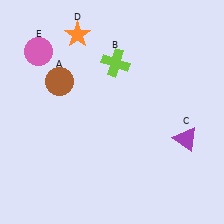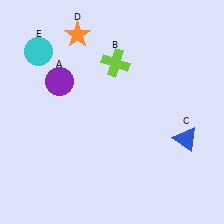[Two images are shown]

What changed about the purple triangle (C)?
In Image 1, C is purple. In Image 2, it changed to blue.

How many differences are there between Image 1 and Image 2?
There are 3 differences between the two images.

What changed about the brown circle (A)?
In Image 1, A is brown. In Image 2, it changed to purple.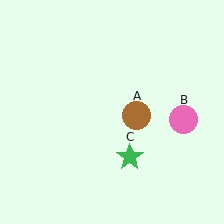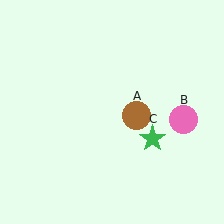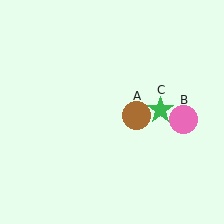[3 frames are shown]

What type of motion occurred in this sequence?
The green star (object C) rotated counterclockwise around the center of the scene.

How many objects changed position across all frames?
1 object changed position: green star (object C).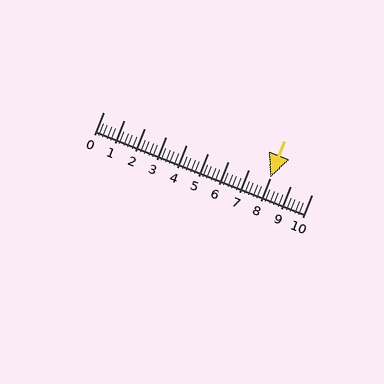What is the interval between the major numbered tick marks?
The major tick marks are spaced 1 units apart.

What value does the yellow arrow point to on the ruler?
The yellow arrow points to approximately 8.0.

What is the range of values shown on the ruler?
The ruler shows values from 0 to 10.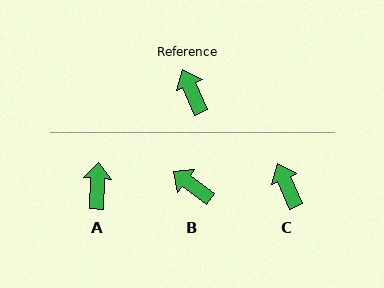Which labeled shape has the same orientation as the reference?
C.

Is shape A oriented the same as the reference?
No, it is off by about 27 degrees.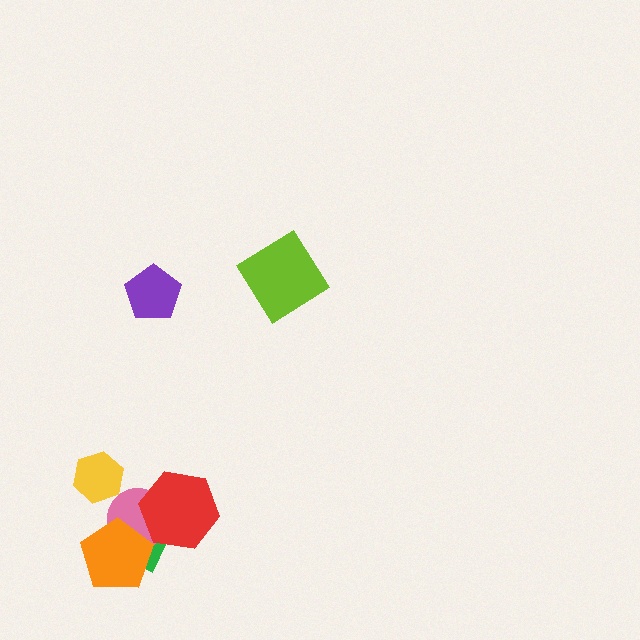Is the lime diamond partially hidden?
No, no other shape covers it.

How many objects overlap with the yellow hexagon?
0 objects overlap with the yellow hexagon.